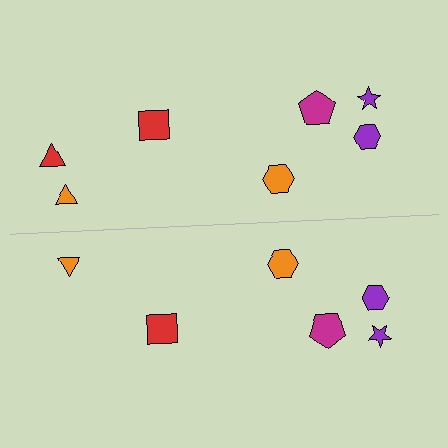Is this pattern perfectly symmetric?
No, the pattern is not perfectly symmetric. A red triangle is missing from the bottom side.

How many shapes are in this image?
There are 13 shapes in this image.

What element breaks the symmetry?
A red triangle is missing from the bottom side.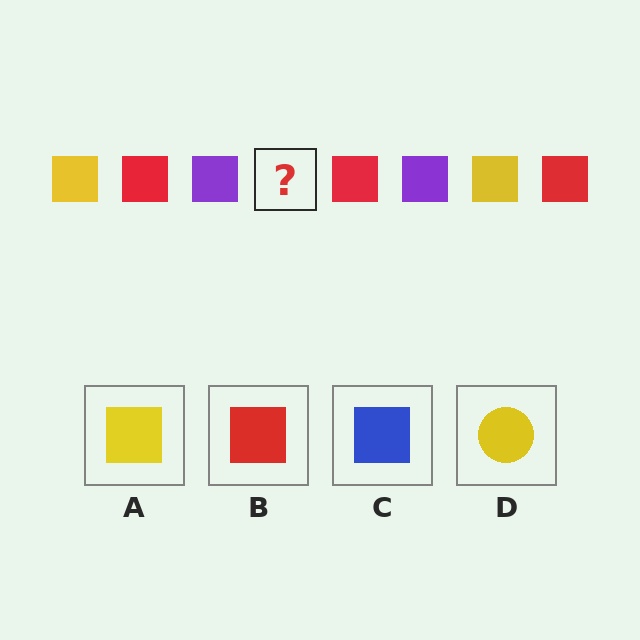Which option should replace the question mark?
Option A.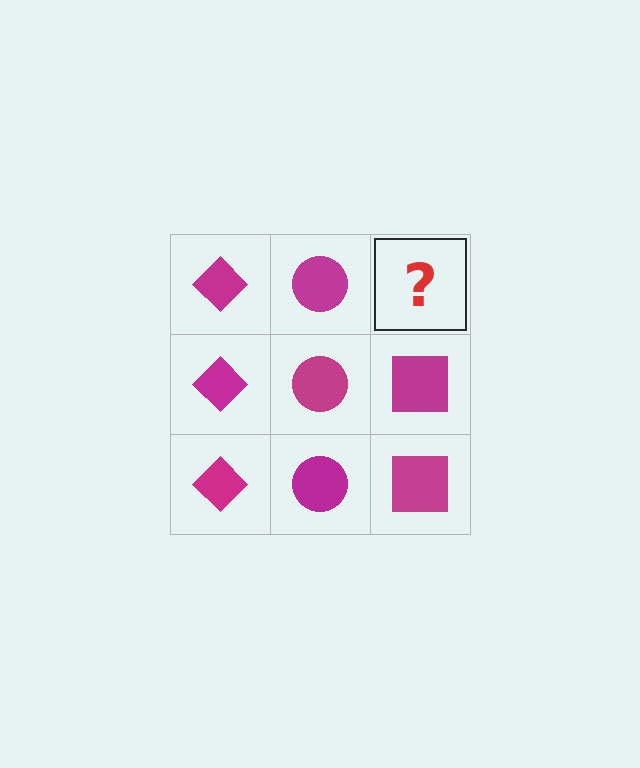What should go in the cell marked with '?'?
The missing cell should contain a magenta square.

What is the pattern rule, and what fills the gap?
The rule is that each column has a consistent shape. The gap should be filled with a magenta square.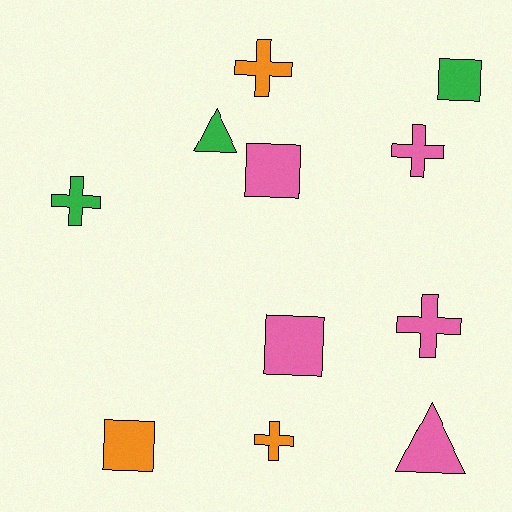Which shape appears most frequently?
Cross, with 5 objects.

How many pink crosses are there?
There are 2 pink crosses.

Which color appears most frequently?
Pink, with 5 objects.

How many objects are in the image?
There are 11 objects.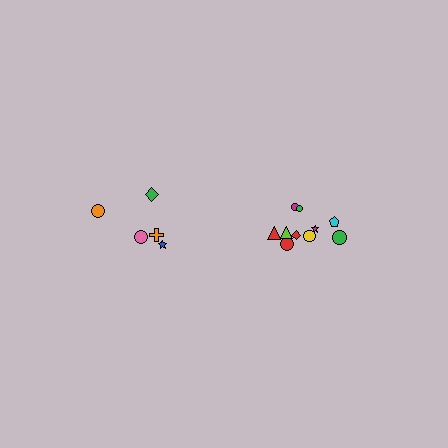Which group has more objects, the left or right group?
The right group.